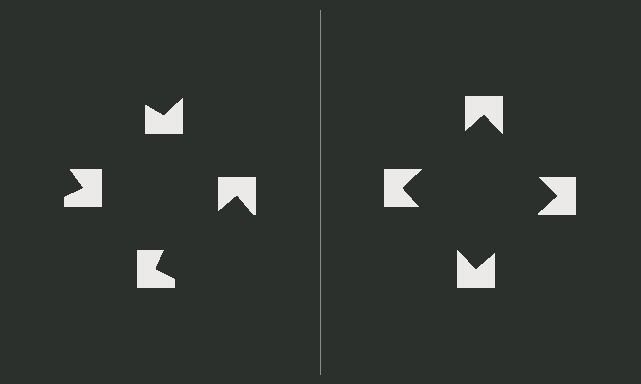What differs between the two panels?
The notched squares are positioned identically on both sides; only the wedge orientations differ. On the right they align to a square; on the left they are misaligned.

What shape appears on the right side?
An illusory square.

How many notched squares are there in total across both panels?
8 — 4 on each side.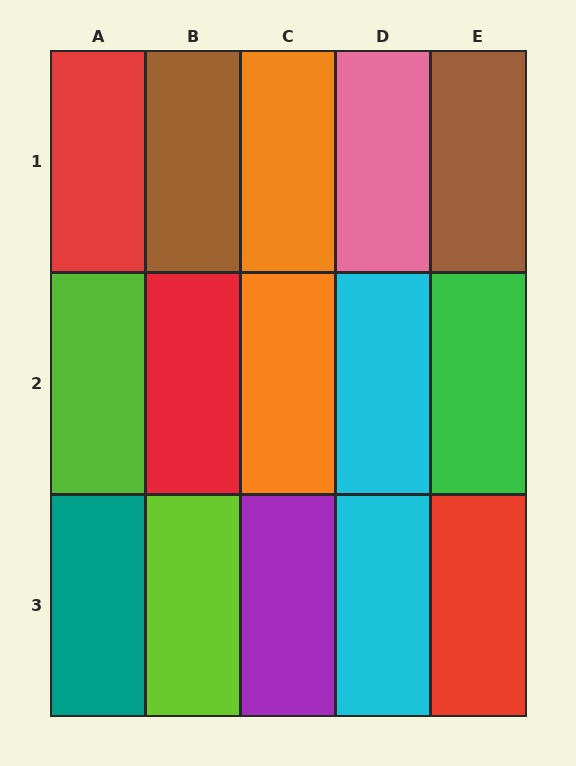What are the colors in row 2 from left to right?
Lime, red, orange, cyan, green.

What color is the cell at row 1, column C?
Orange.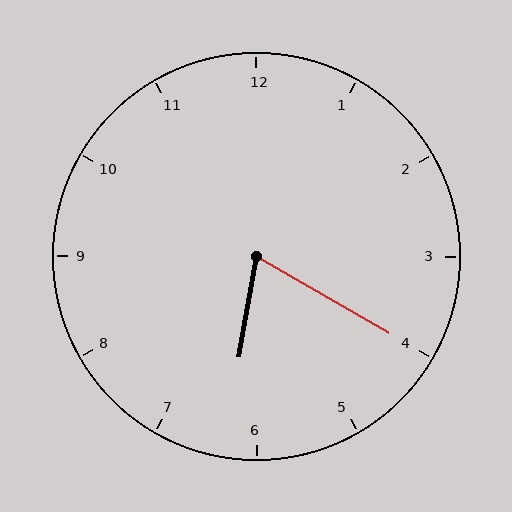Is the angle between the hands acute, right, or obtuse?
It is acute.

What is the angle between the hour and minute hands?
Approximately 70 degrees.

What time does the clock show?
6:20.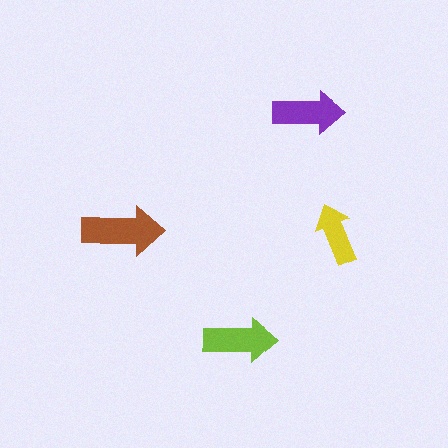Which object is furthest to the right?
The yellow arrow is rightmost.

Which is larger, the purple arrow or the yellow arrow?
The purple one.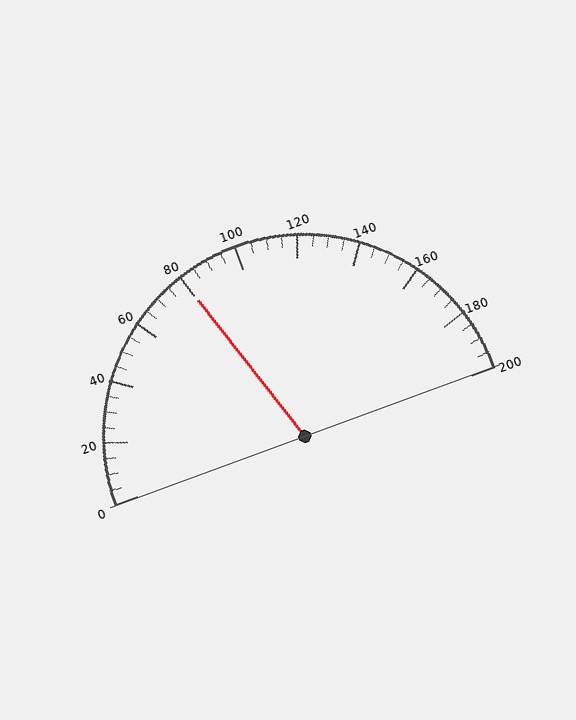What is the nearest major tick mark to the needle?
The nearest major tick mark is 80.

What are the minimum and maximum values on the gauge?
The gauge ranges from 0 to 200.